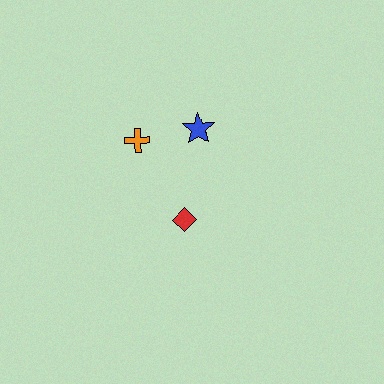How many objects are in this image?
There are 3 objects.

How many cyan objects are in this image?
There are no cyan objects.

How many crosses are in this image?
There is 1 cross.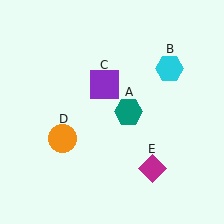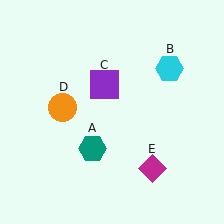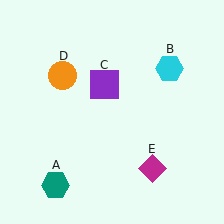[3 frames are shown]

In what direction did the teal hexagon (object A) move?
The teal hexagon (object A) moved down and to the left.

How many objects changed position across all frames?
2 objects changed position: teal hexagon (object A), orange circle (object D).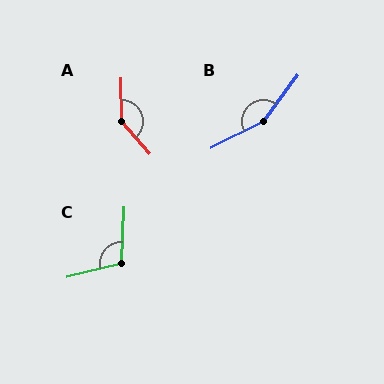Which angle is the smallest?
C, at approximately 107 degrees.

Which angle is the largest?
B, at approximately 154 degrees.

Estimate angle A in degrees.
Approximately 139 degrees.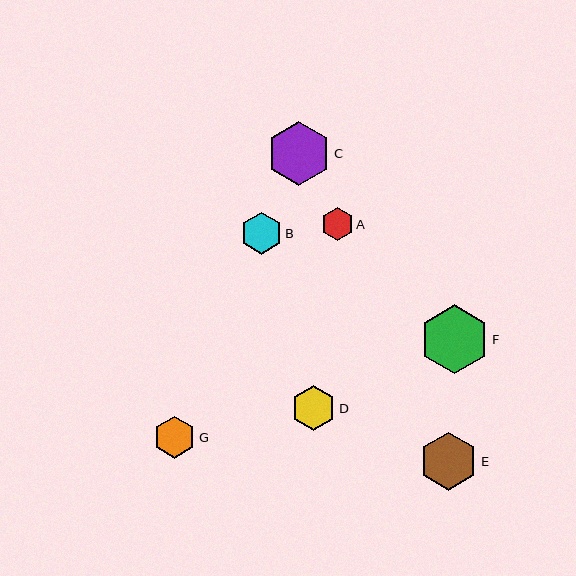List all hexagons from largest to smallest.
From largest to smallest: F, C, E, D, B, G, A.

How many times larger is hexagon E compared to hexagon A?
Hexagon E is approximately 1.8 times the size of hexagon A.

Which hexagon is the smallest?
Hexagon A is the smallest with a size of approximately 33 pixels.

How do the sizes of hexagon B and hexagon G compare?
Hexagon B and hexagon G are approximately the same size.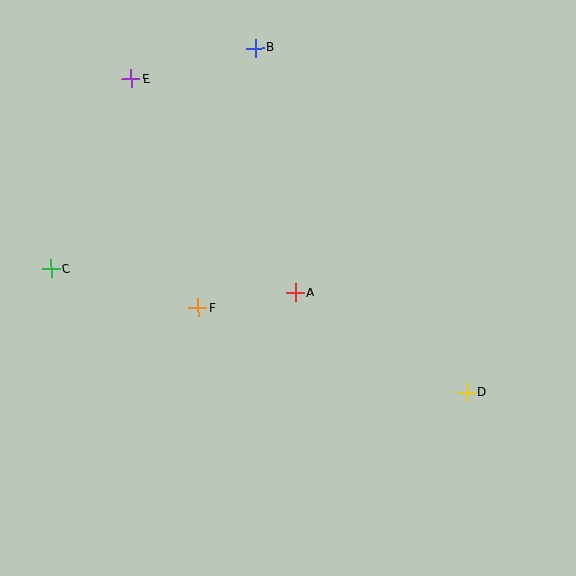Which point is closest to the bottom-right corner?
Point D is closest to the bottom-right corner.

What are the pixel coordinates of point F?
Point F is at (198, 308).